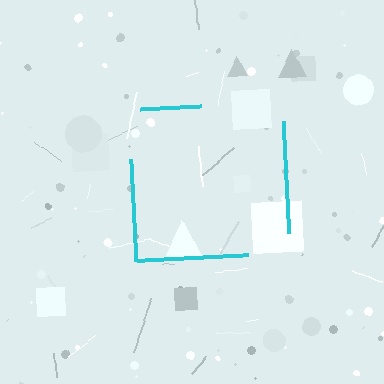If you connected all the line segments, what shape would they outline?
They would outline a square.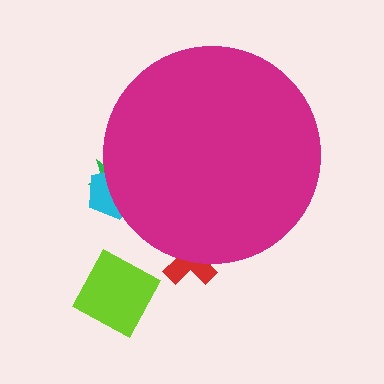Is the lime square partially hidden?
No, the lime square is fully visible.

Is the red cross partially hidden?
Yes, the red cross is partially hidden behind the magenta circle.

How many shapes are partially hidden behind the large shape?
3 shapes are partially hidden.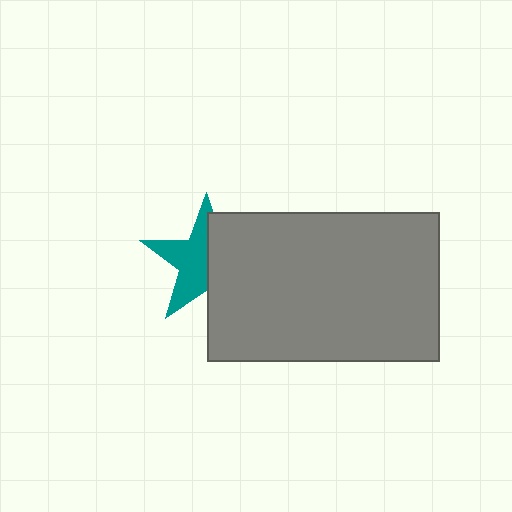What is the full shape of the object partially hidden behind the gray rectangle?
The partially hidden object is a teal star.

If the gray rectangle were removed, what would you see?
You would see the complete teal star.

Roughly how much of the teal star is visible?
About half of it is visible (roughly 53%).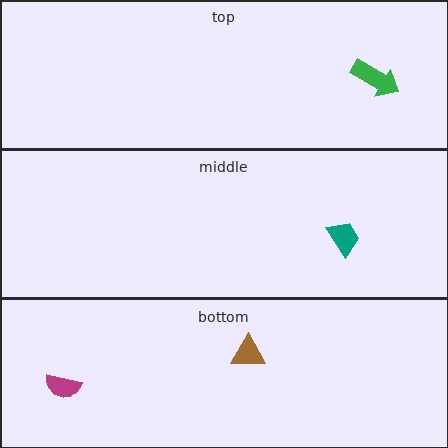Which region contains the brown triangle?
The bottom region.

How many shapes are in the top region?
1.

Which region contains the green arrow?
The top region.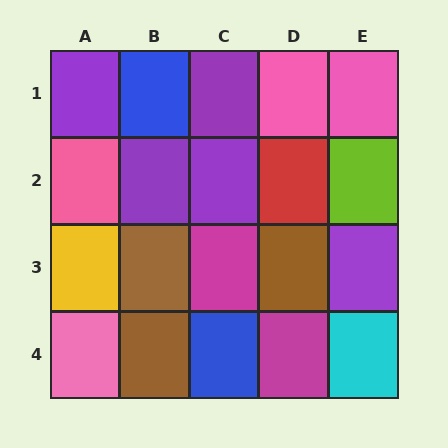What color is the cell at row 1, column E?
Pink.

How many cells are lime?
1 cell is lime.